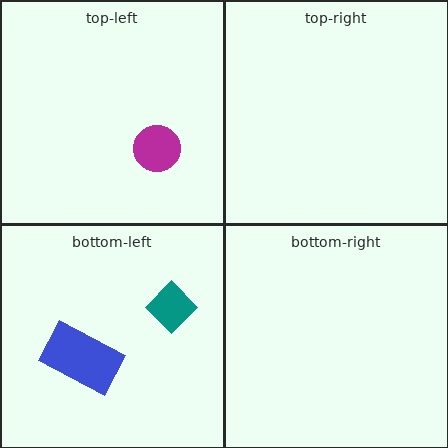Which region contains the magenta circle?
The top-left region.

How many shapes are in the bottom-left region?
2.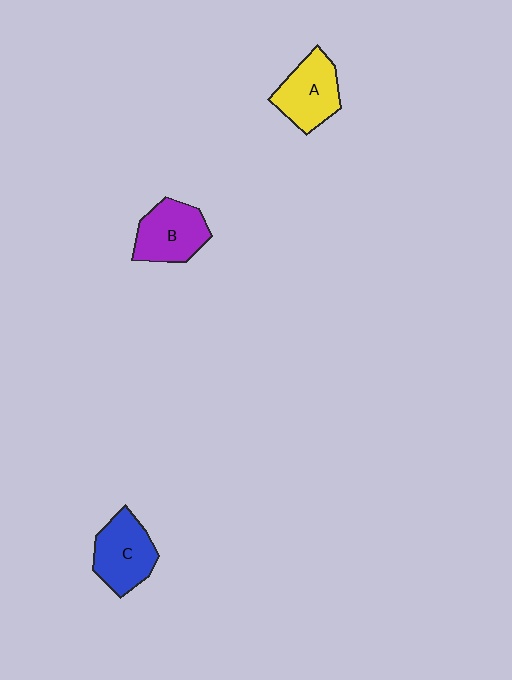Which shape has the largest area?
Shape C (blue).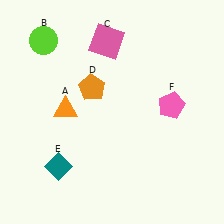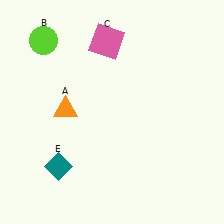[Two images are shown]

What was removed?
The pink pentagon (F), the orange pentagon (D) were removed in Image 2.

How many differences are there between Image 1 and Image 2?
There are 2 differences between the two images.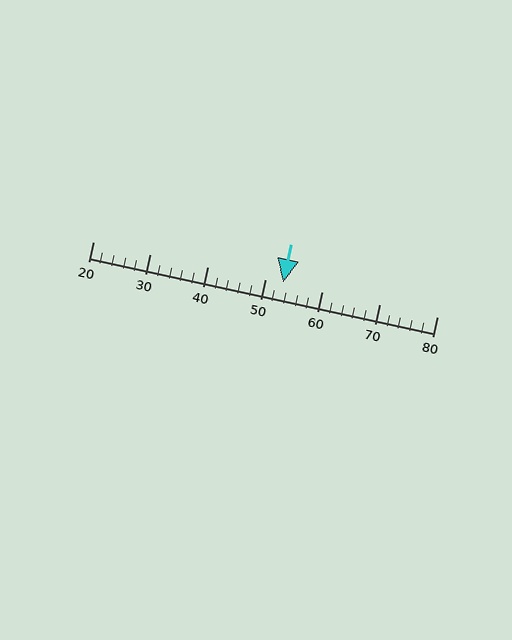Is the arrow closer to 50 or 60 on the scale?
The arrow is closer to 50.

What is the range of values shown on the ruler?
The ruler shows values from 20 to 80.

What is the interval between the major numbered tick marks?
The major tick marks are spaced 10 units apart.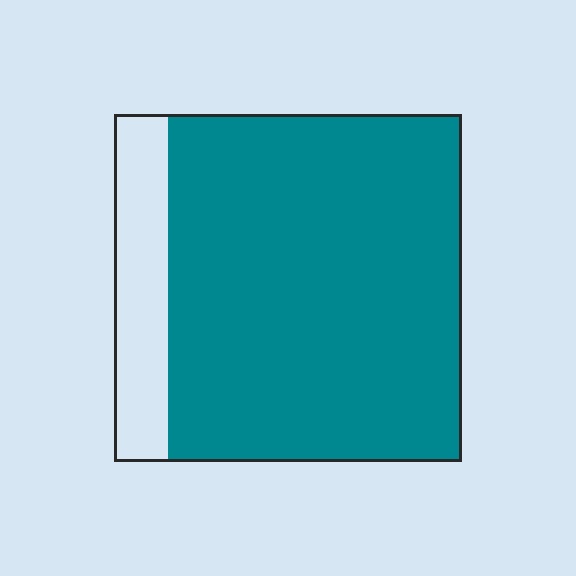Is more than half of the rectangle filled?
Yes.